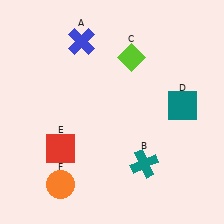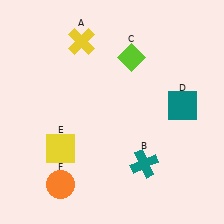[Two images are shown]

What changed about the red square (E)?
In Image 1, E is red. In Image 2, it changed to yellow.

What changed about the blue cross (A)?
In Image 1, A is blue. In Image 2, it changed to yellow.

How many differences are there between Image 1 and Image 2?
There are 2 differences between the two images.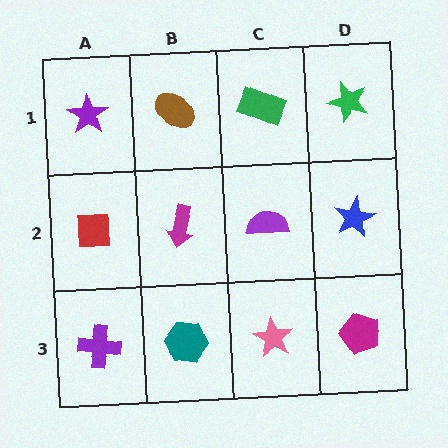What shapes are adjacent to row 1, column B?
A magenta arrow (row 2, column B), a purple star (row 1, column A), a green rectangle (row 1, column C).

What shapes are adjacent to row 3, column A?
A red square (row 2, column A), a teal hexagon (row 3, column B).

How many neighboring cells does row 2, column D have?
3.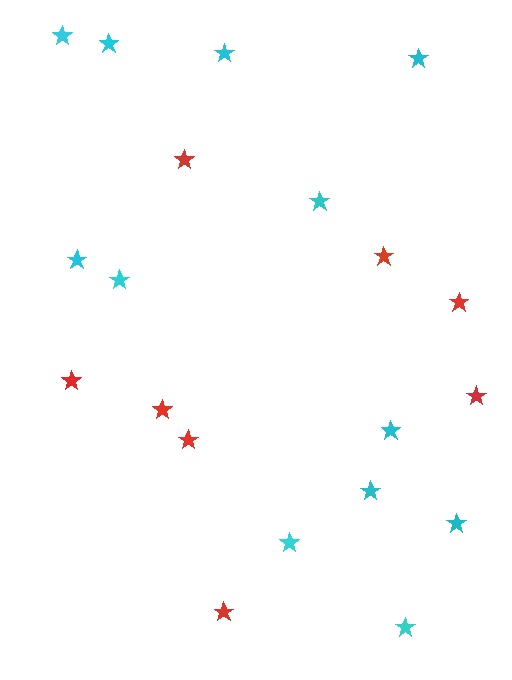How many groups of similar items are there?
There are 2 groups: one group of red stars (8) and one group of cyan stars (12).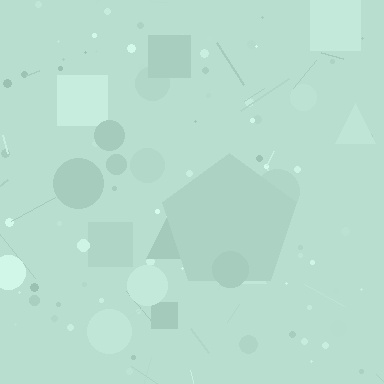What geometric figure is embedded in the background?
A pentagon is embedded in the background.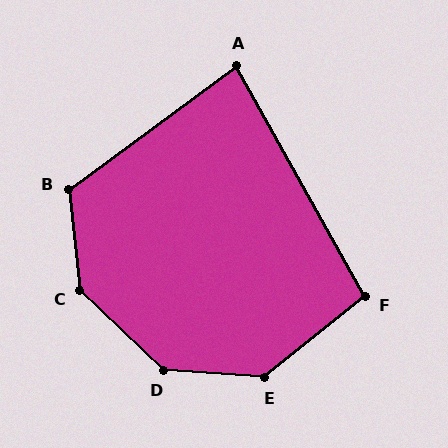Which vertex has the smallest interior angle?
A, at approximately 83 degrees.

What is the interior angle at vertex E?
Approximately 137 degrees (obtuse).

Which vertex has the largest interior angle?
D, at approximately 140 degrees.